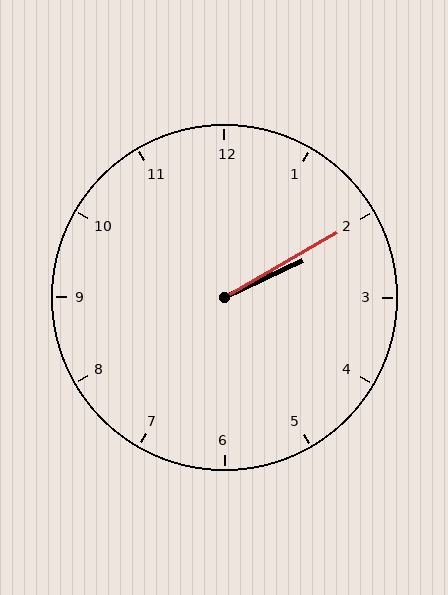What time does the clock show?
2:10.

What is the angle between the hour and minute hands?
Approximately 5 degrees.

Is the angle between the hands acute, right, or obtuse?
It is acute.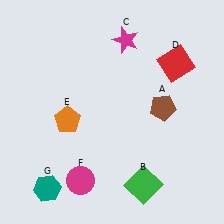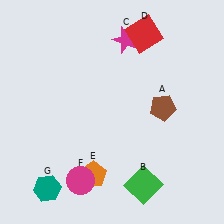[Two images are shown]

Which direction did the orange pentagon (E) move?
The orange pentagon (E) moved down.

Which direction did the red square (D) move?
The red square (D) moved left.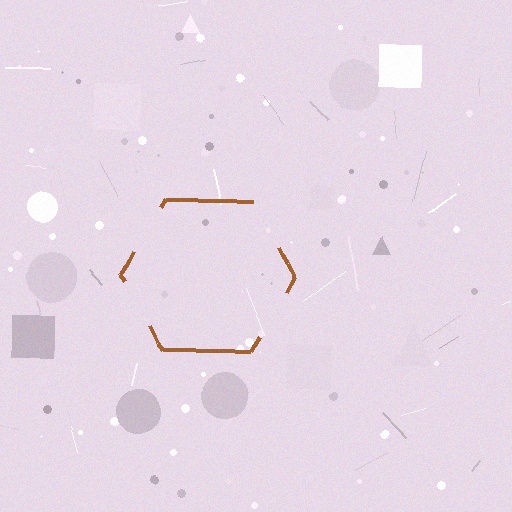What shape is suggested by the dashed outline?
The dashed outline suggests a hexagon.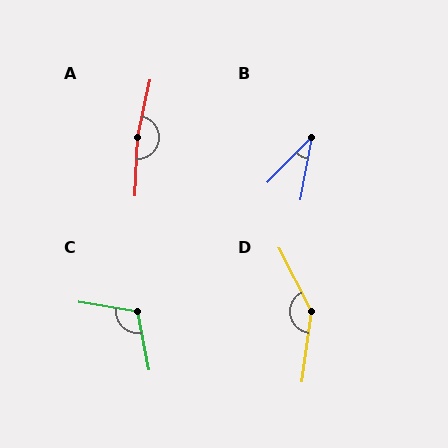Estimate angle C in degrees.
Approximately 110 degrees.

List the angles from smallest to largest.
B (34°), C (110°), D (145°), A (170°).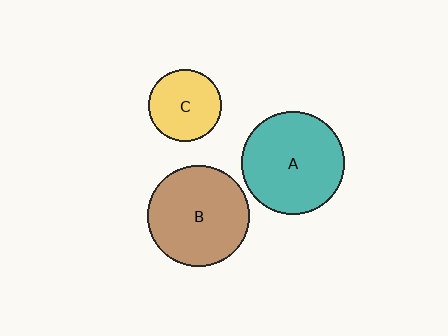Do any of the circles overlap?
No, none of the circles overlap.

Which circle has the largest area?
Circle A (teal).